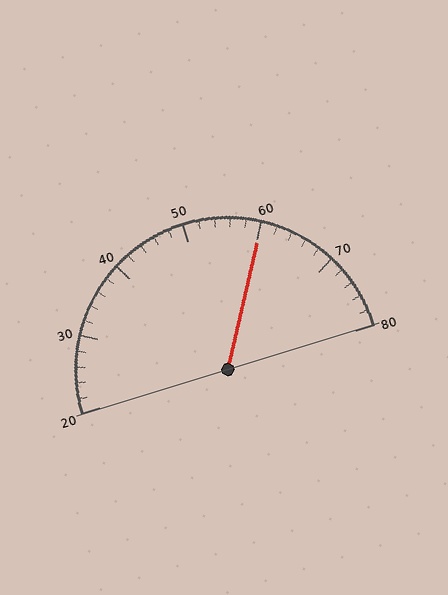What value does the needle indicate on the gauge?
The needle indicates approximately 60.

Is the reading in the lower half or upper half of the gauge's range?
The reading is in the upper half of the range (20 to 80).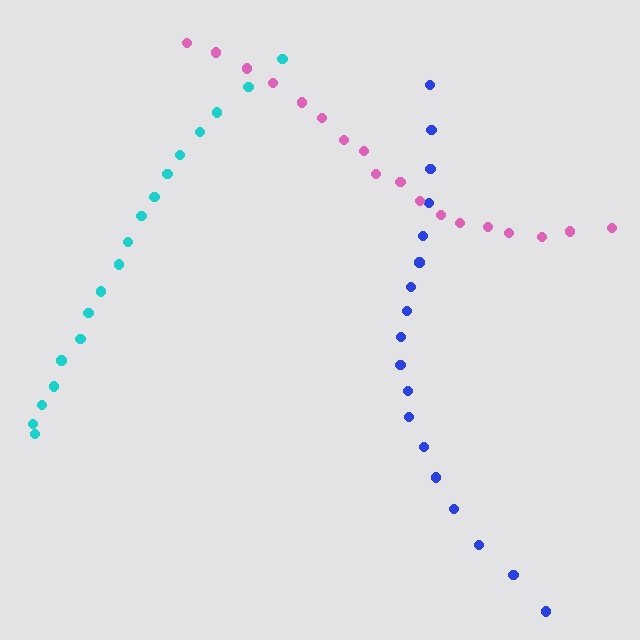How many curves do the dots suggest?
There are 3 distinct paths.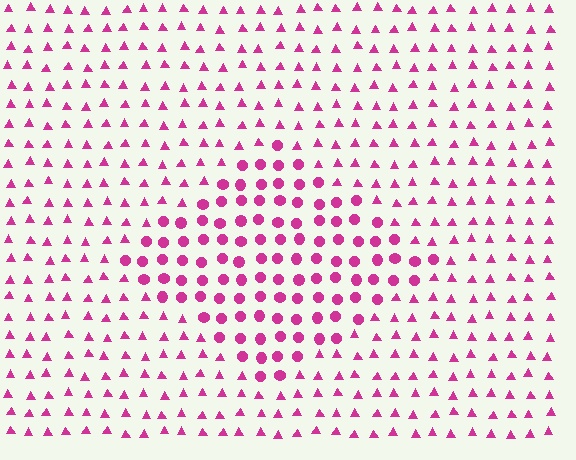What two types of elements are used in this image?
The image uses circles inside the diamond region and triangles outside it.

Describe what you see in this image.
The image is filled with small magenta elements arranged in a uniform grid. A diamond-shaped region contains circles, while the surrounding area contains triangles. The boundary is defined purely by the change in element shape.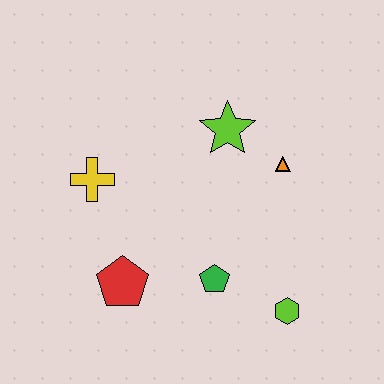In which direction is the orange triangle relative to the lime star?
The orange triangle is to the right of the lime star.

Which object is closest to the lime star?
The orange triangle is closest to the lime star.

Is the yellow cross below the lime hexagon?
No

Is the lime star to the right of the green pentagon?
Yes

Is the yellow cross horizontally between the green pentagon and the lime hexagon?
No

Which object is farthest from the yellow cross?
The lime hexagon is farthest from the yellow cross.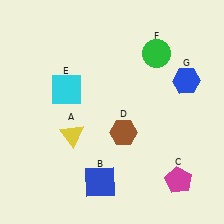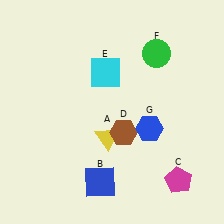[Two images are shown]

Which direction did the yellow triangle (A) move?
The yellow triangle (A) moved right.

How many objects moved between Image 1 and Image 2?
3 objects moved between the two images.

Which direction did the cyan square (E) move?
The cyan square (E) moved right.